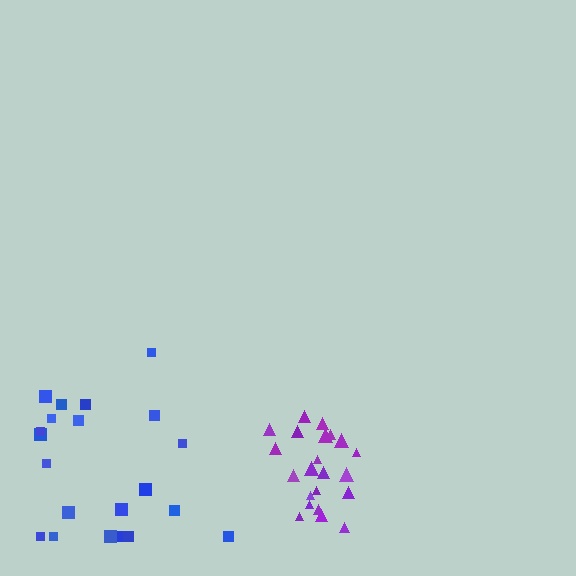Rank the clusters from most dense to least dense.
purple, blue.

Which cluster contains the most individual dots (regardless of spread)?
Blue (22).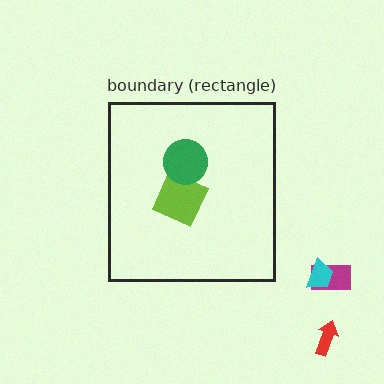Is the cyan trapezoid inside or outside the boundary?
Outside.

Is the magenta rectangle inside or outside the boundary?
Outside.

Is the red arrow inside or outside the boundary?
Outside.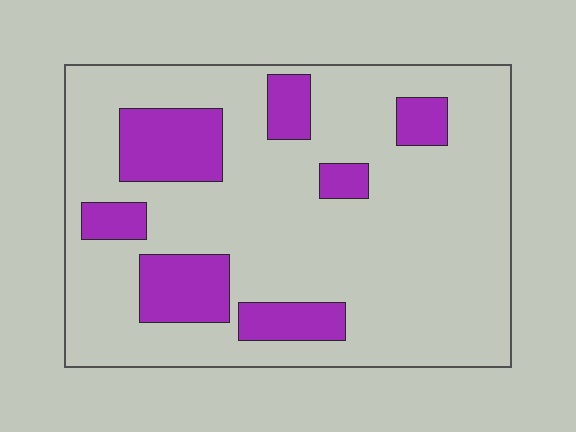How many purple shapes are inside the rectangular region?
7.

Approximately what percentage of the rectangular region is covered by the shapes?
Approximately 20%.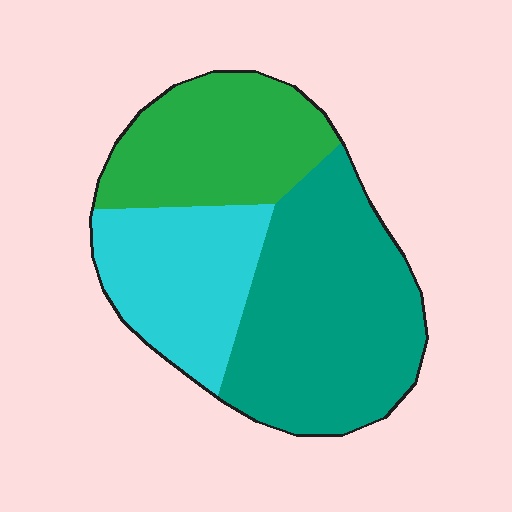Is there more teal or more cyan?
Teal.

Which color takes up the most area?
Teal, at roughly 45%.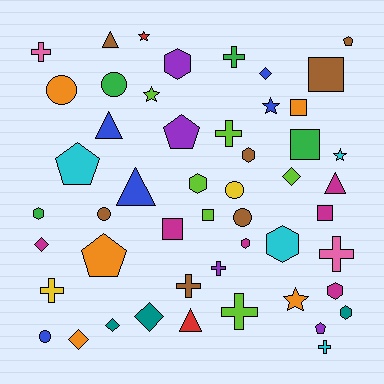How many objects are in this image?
There are 50 objects.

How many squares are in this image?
There are 6 squares.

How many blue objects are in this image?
There are 5 blue objects.